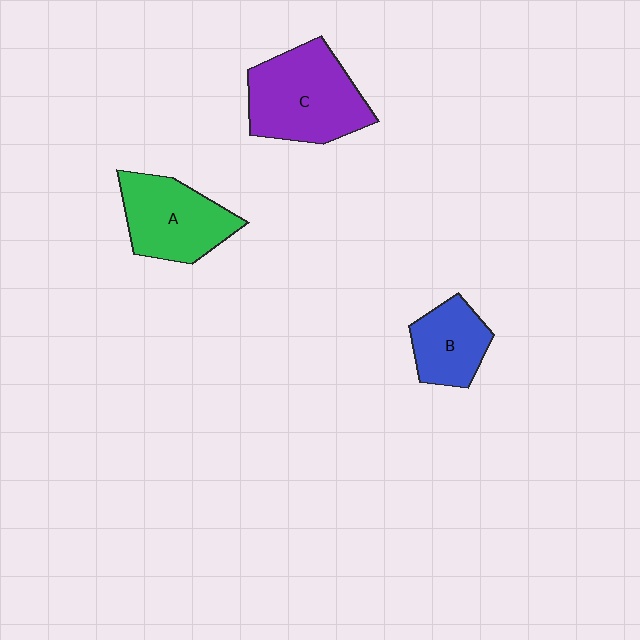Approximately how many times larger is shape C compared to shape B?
Approximately 1.7 times.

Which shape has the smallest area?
Shape B (blue).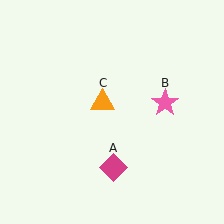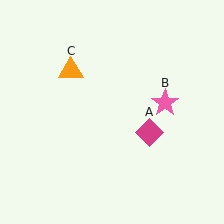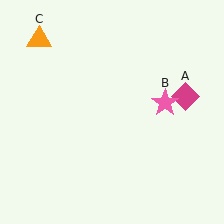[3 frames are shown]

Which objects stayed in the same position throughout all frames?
Pink star (object B) remained stationary.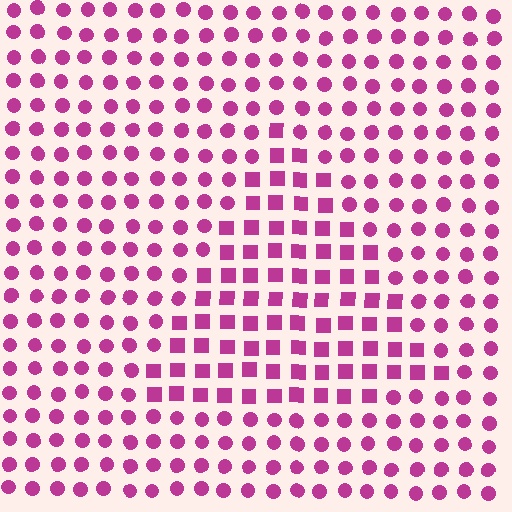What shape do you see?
I see a triangle.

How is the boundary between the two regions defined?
The boundary is defined by a change in element shape: squares inside vs. circles outside. All elements share the same color and spacing.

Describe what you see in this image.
The image is filled with small magenta elements arranged in a uniform grid. A triangle-shaped region contains squares, while the surrounding area contains circles. The boundary is defined purely by the change in element shape.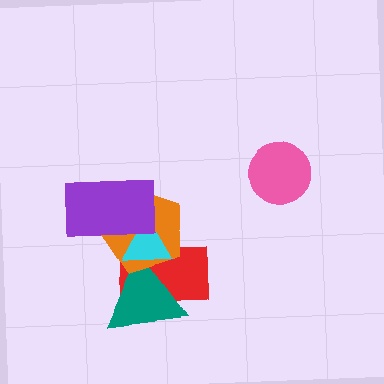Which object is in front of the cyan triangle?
The purple rectangle is in front of the cyan triangle.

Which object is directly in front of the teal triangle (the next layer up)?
The orange pentagon is directly in front of the teal triangle.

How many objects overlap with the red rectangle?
3 objects overlap with the red rectangle.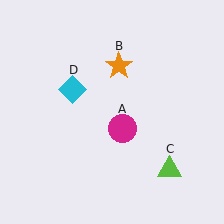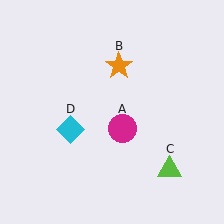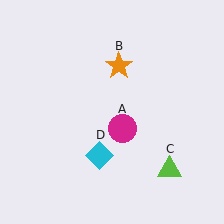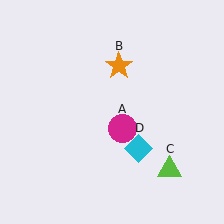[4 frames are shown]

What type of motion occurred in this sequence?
The cyan diamond (object D) rotated counterclockwise around the center of the scene.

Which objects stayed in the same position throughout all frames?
Magenta circle (object A) and orange star (object B) and lime triangle (object C) remained stationary.